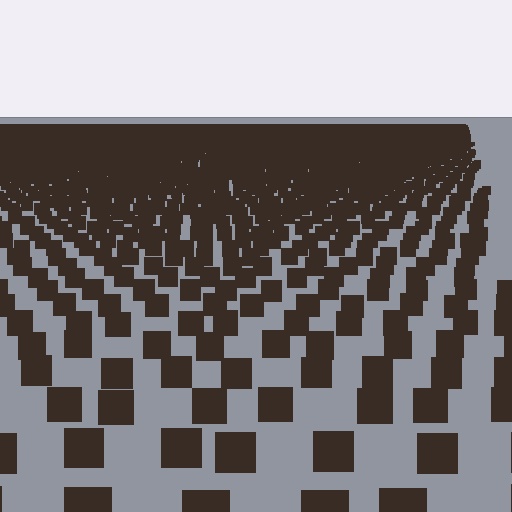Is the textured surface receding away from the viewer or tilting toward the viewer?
The surface is receding away from the viewer. Texture elements get smaller and denser toward the top.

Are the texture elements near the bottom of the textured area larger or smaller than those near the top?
Larger. Near the bottom, elements are closer to the viewer and appear at a bigger on-screen size.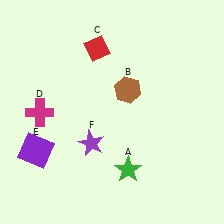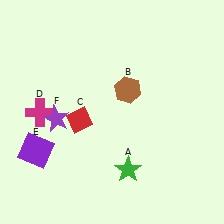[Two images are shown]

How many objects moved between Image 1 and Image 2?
2 objects moved between the two images.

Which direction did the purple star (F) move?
The purple star (F) moved left.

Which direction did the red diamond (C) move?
The red diamond (C) moved down.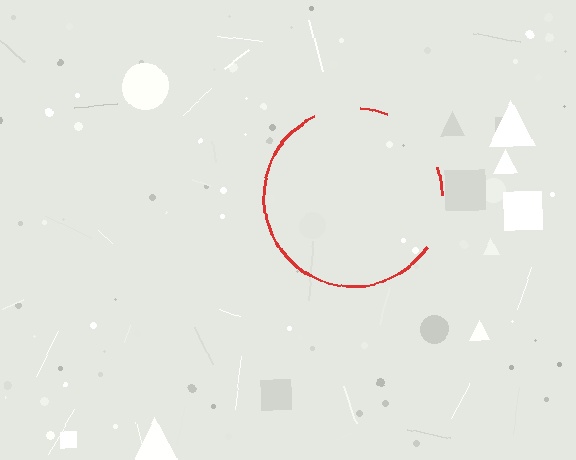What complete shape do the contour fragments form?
The contour fragments form a circle.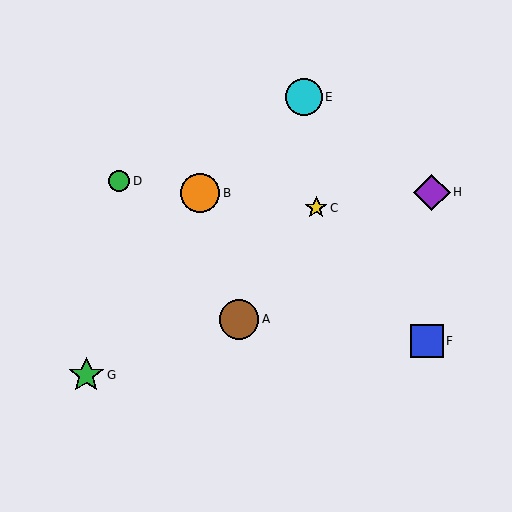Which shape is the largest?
The brown circle (labeled A) is the largest.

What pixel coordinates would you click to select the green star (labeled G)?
Click at (86, 375) to select the green star G.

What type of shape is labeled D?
Shape D is a green circle.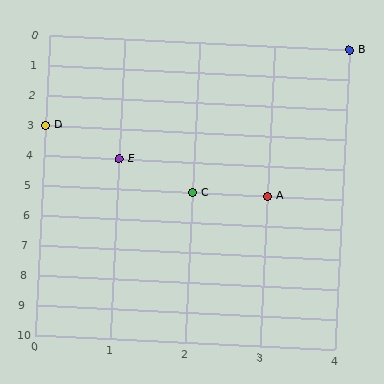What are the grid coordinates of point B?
Point B is at grid coordinates (4, 0).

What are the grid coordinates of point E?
Point E is at grid coordinates (1, 4).